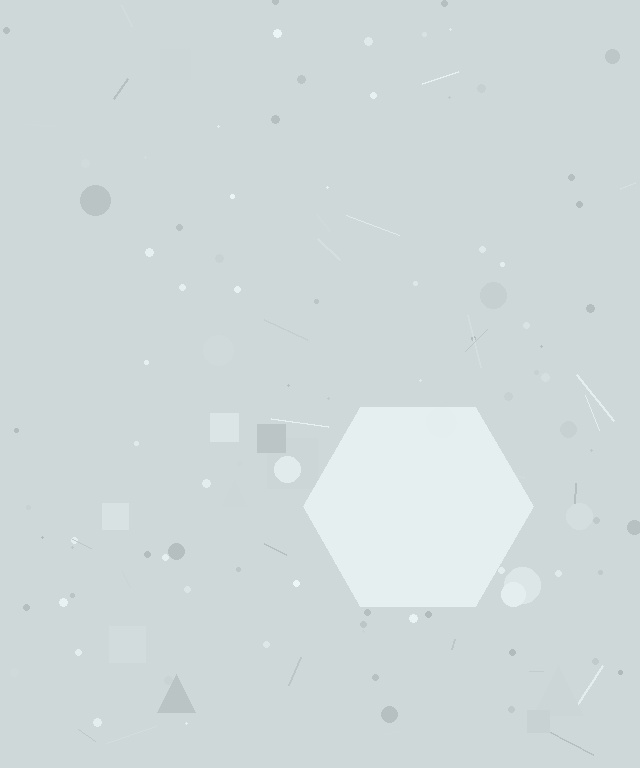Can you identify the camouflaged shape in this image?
The camouflaged shape is a hexagon.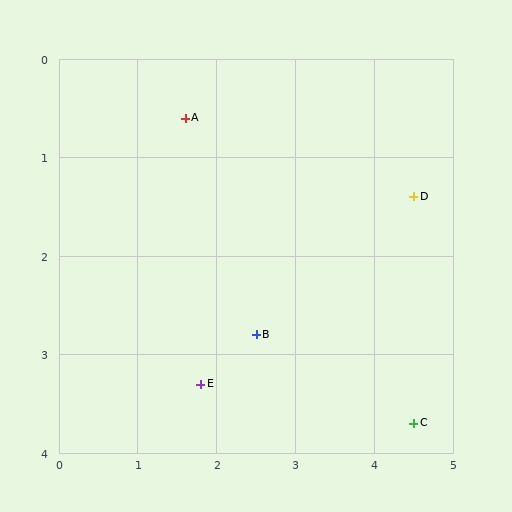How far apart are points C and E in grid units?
Points C and E are about 2.7 grid units apart.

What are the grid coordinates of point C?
Point C is at approximately (4.5, 3.7).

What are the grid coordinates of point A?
Point A is at approximately (1.6, 0.6).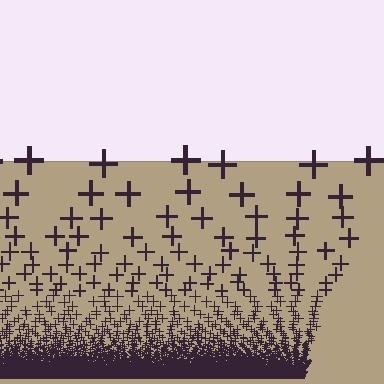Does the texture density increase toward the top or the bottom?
Density increases toward the bottom.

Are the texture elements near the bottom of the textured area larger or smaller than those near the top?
Smaller. The gradient is inverted — elements near the bottom are smaller and denser.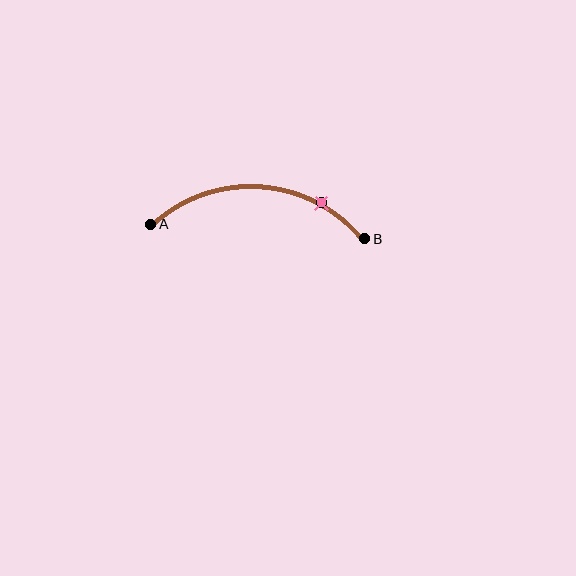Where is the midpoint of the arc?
The arc midpoint is the point on the curve farthest from the straight line joining A and B. It sits above that line.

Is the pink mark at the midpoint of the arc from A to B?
No. The pink mark lies on the arc but is closer to endpoint B. The arc midpoint would be at the point on the curve equidistant along the arc from both A and B.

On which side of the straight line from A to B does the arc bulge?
The arc bulges above the straight line connecting A and B.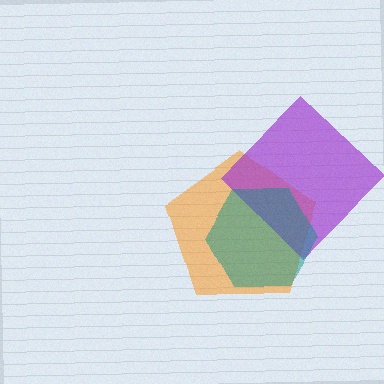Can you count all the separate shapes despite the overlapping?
Yes, there are 3 separate shapes.